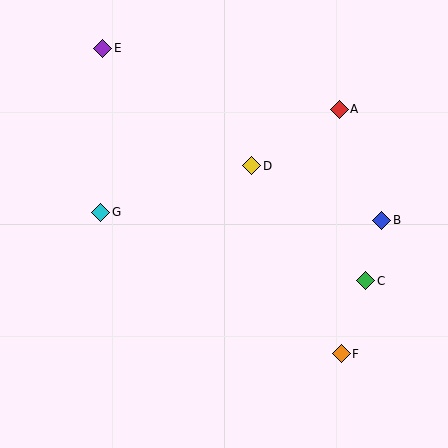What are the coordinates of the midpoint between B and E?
The midpoint between B and E is at (242, 134).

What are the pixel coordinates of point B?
Point B is at (382, 220).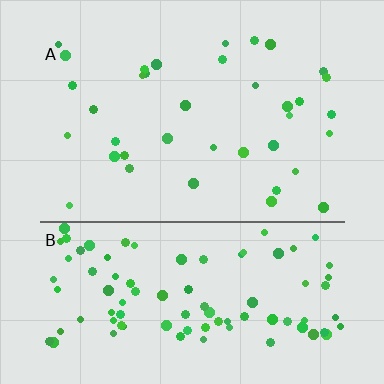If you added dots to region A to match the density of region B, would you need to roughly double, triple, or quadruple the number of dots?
Approximately triple.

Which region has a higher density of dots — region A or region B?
B (the bottom).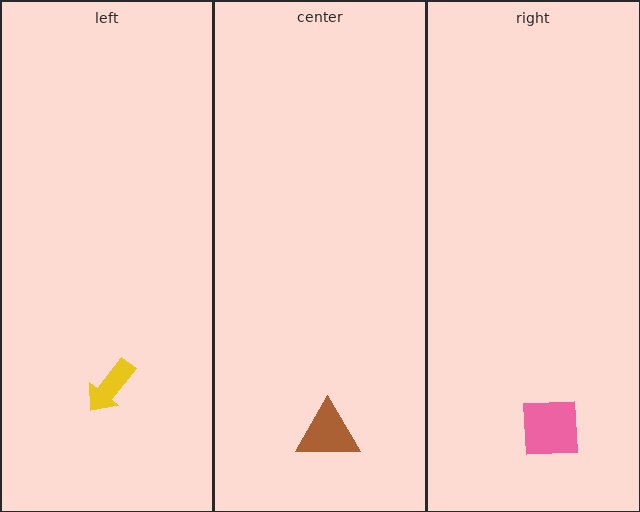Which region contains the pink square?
The right region.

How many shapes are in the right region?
1.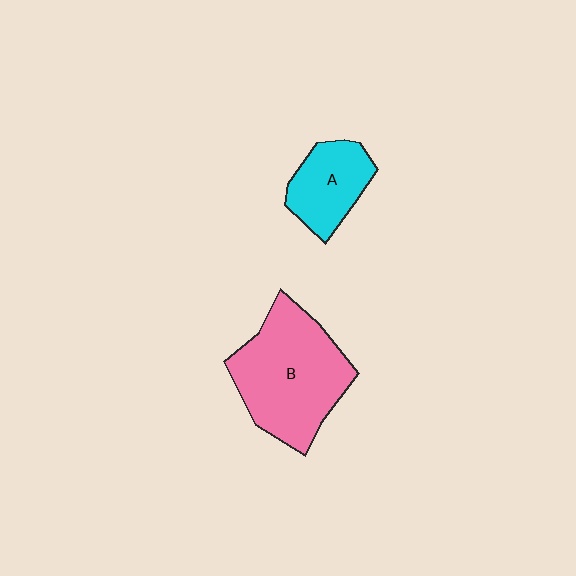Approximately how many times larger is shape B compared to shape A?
Approximately 2.0 times.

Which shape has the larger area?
Shape B (pink).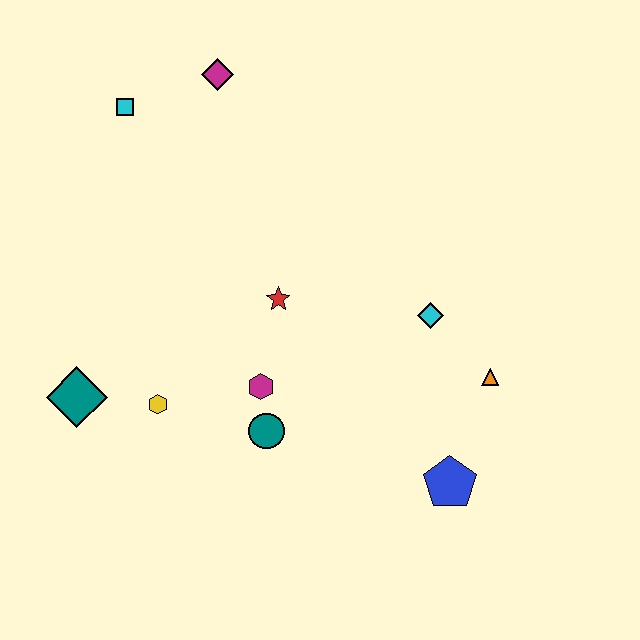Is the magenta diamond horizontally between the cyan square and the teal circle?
Yes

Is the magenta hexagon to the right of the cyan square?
Yes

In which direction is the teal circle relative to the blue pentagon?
The teal circle is to the left of the blue pentagon.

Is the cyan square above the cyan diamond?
Yes